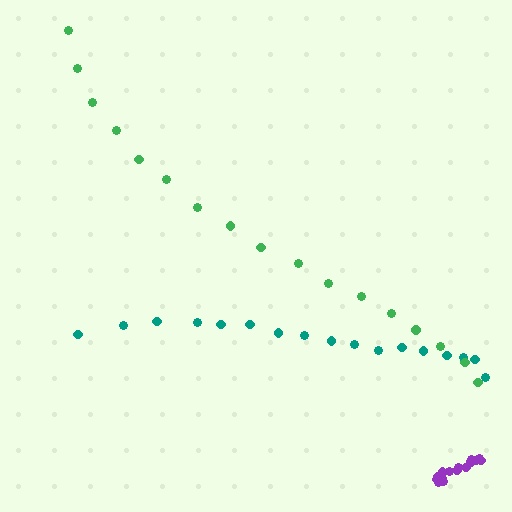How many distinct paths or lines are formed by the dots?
There are 3 distinct paths.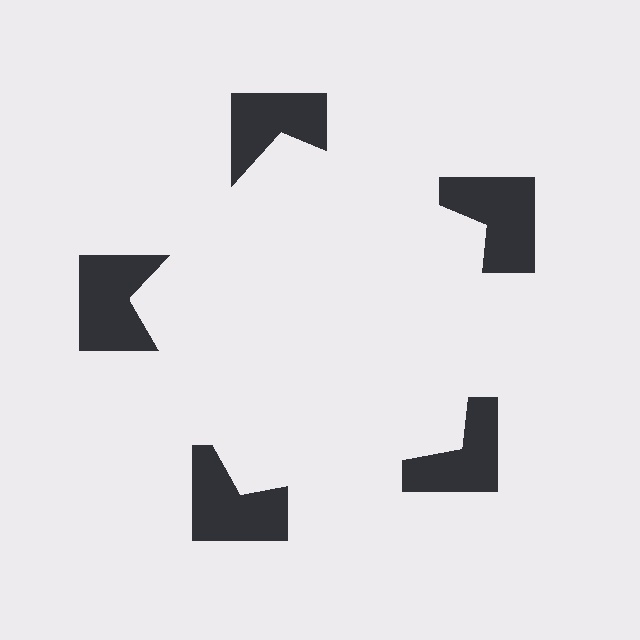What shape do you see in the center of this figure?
An illusory pentagon — its edges are inferred from the aligned wedge cuts in the notched squares, not physically drawn.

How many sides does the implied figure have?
5 sides.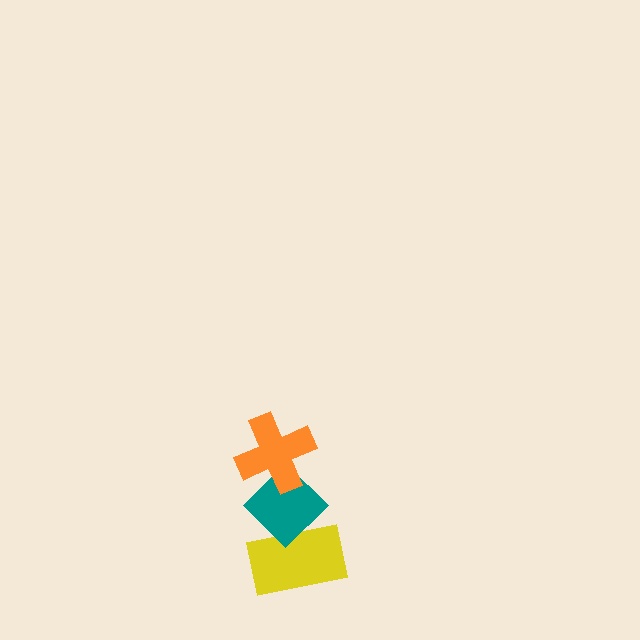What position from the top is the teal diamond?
The teal diamond is 2nd from the top.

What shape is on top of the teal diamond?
The orange cross is on top of the teal diamond.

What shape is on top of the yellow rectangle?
The teal diamond is on top of the yellow rectangle.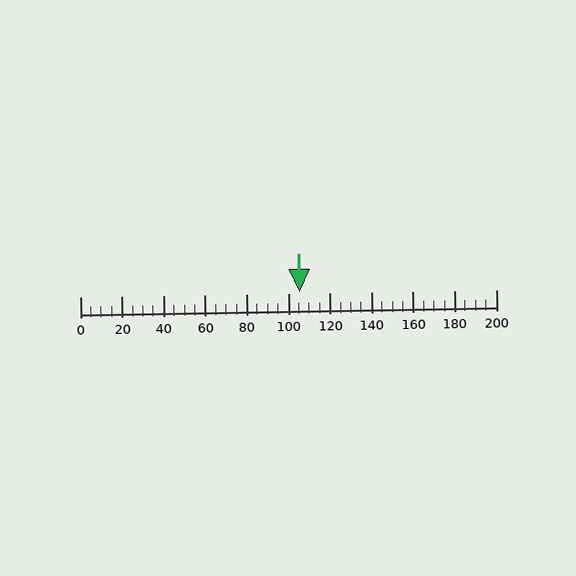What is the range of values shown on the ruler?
The ruler shows values from 0 to 200.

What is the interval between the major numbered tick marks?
The major tick marks are spaced 20 units apart.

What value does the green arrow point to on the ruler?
The green arrow points to approximately 106.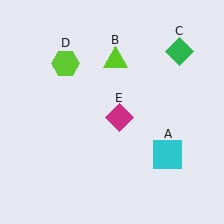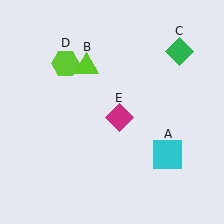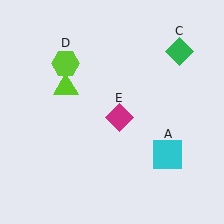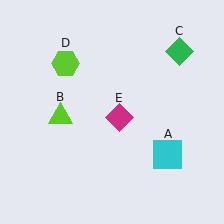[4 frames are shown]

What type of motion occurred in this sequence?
The lime triangle (object B) rotated counterclockwise around the center of the scene.